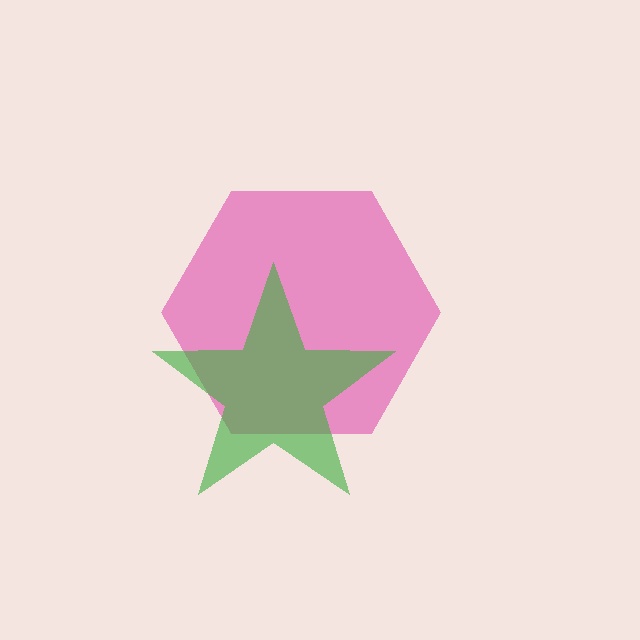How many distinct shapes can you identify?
There are 2 distinct shapes: a pink hexagon, a green star.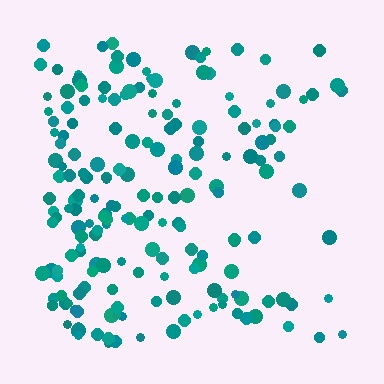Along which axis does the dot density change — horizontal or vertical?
Horizontal.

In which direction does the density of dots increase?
From right to left, with the left side densest.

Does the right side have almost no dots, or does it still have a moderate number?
Still a moderate number, just noticeably fewer than the left.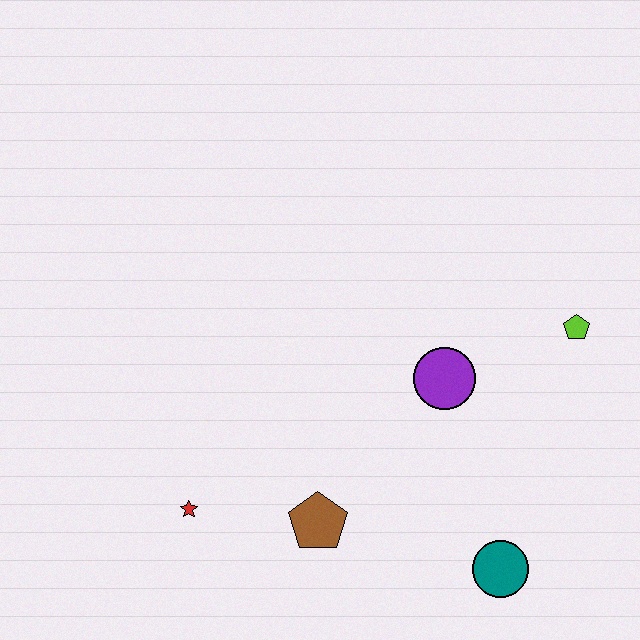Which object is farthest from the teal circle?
The red star is farthest from the teal circle.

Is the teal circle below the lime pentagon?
Yes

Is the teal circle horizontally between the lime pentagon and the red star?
Yes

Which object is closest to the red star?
The brown pentagon is closest to the red star.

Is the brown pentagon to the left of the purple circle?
Yes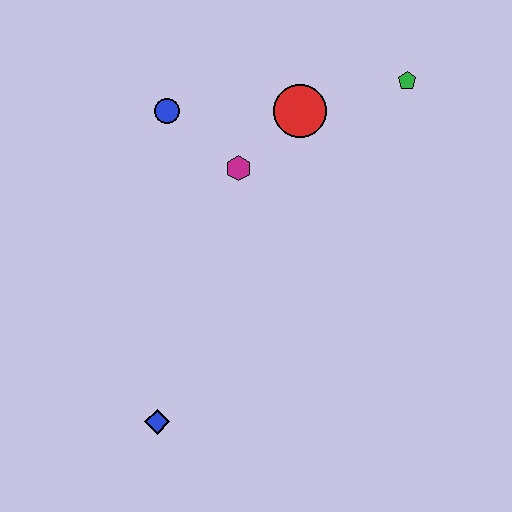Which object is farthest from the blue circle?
The blue diamond is farthest from the blue circle.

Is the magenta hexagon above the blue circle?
No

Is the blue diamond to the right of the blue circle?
No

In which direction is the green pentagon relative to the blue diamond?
The green pentagon is above the blue diamond.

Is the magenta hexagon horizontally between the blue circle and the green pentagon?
Yes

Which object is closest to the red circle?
The magenta hexagon is closest to the red circle.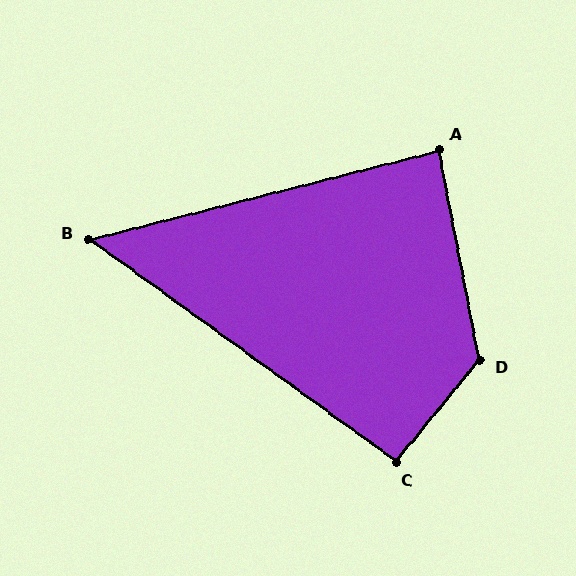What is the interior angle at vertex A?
Approximately 87 degrees (approximately right).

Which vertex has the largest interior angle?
D, at approximately 130 degrees.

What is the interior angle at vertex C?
Approximately 93 degrees (approximately right).